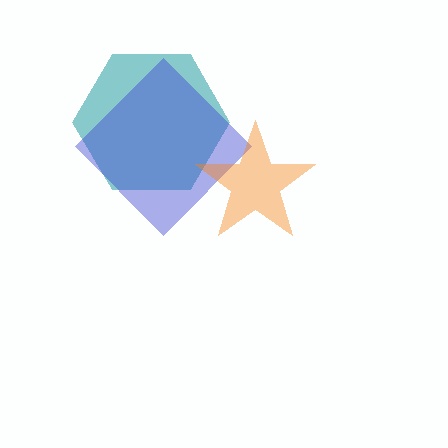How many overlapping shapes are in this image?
There are 3 overlapping shapes in the image.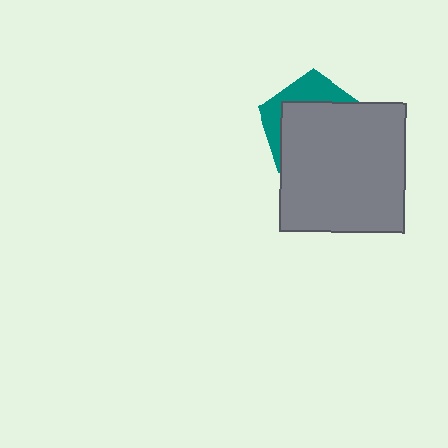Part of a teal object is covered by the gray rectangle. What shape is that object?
It is a pentagon.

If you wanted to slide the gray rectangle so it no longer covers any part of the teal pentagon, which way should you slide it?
Slide it down — that is the most direct way to separate the two shapes.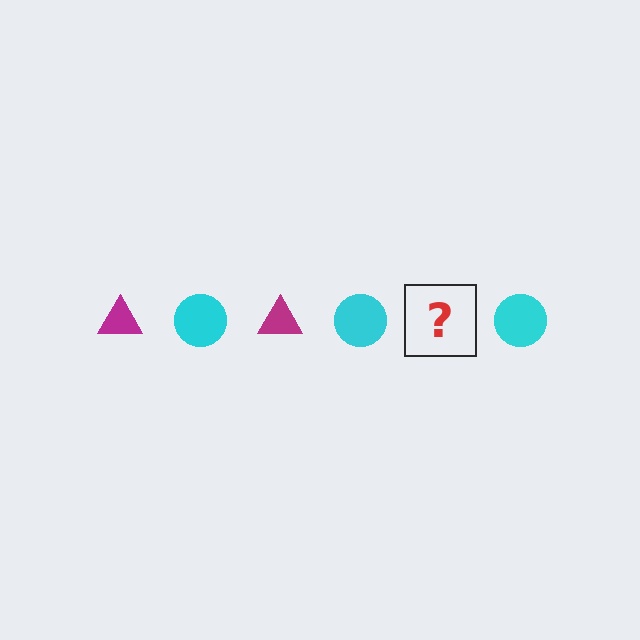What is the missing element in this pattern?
The missing element is a magenta triangle.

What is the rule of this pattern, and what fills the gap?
The rule is that the pattern alternates between magenta triangle and cyan circle. The gap should be filled with a magenta triangle.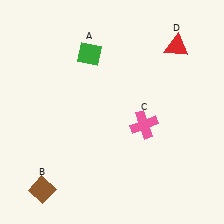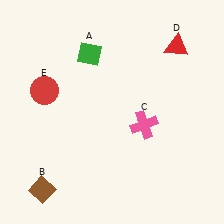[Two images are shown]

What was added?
A red circle (E) was added in Image 2.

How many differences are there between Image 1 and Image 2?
There is 1 difference between the two images.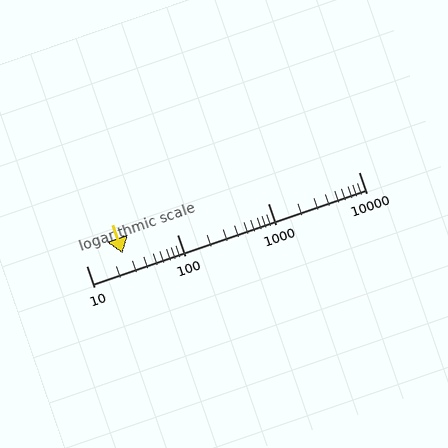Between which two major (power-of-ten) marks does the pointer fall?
The pointer is between 10 and 100.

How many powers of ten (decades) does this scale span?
The scale spans 3 decades, from 10 to 10000.